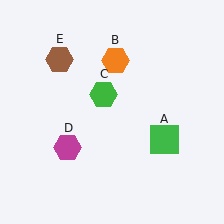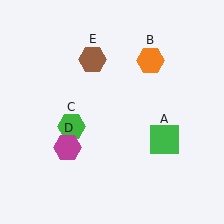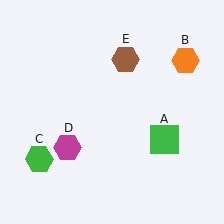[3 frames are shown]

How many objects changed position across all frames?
3 objects changed position: orange hexagon (object B), green hexagon (object C), brown hexagon (object E).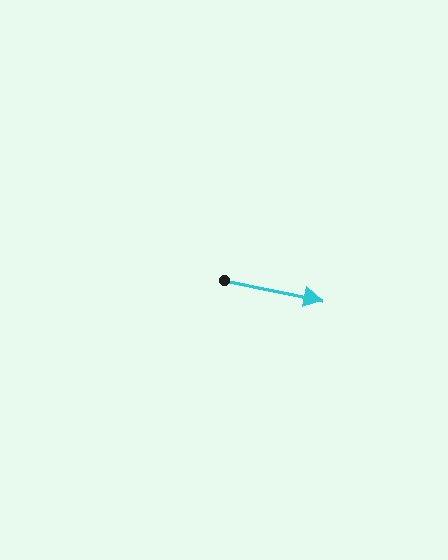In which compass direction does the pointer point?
East.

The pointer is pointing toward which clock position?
Roughly 3 o'clock.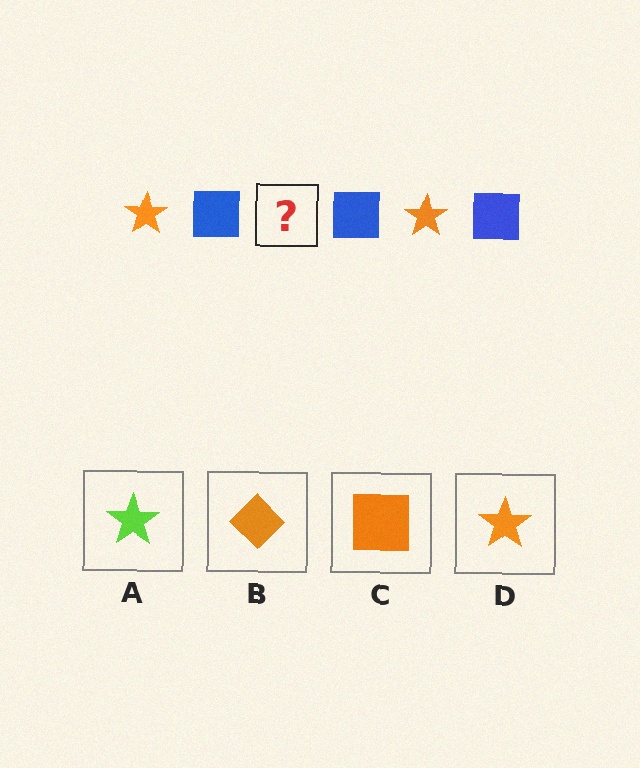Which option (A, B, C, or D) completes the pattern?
D.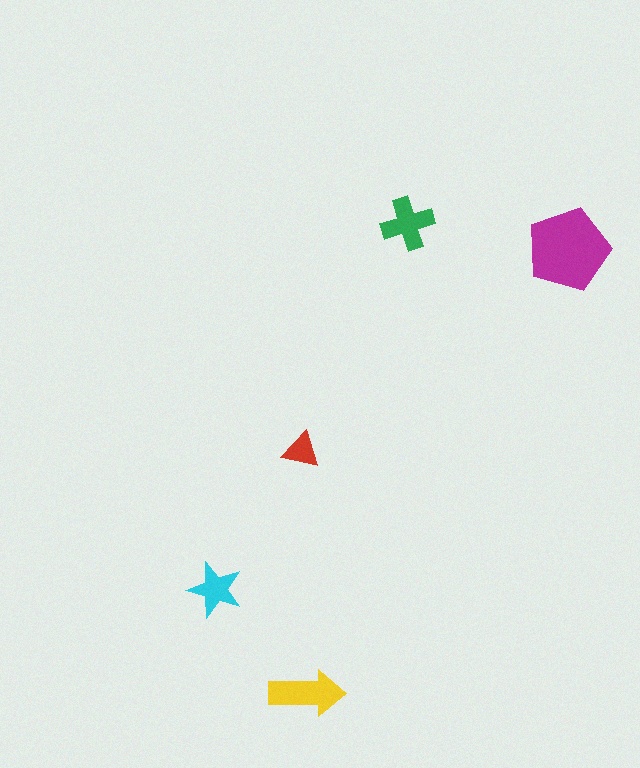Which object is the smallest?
The red triangle.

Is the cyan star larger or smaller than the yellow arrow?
Smaller.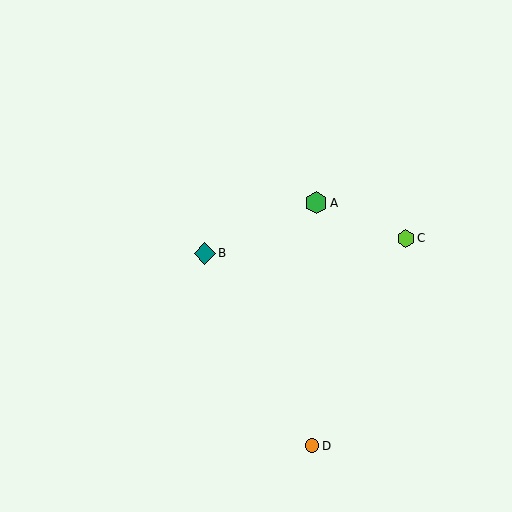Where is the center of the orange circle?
The center of the orange circle is at (312, 446).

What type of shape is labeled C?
Shape C is a lime hexagon.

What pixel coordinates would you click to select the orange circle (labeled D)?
Click at (312, 446) to select the orange circle D.